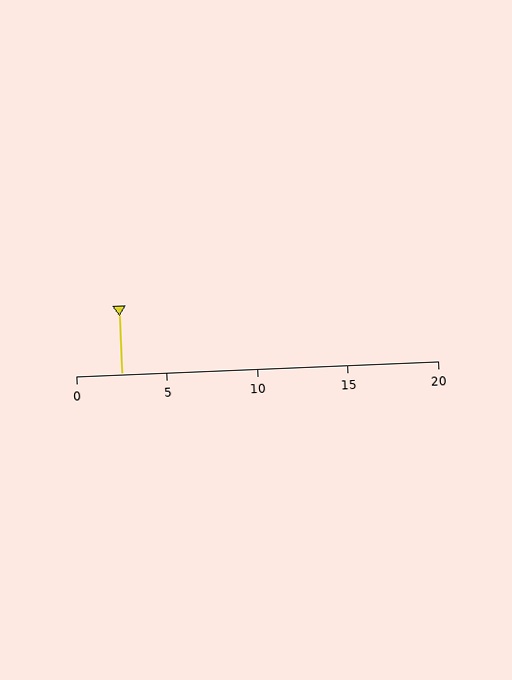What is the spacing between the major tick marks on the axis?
The major ticks are spaced 5 apart.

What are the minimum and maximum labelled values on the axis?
The axis runs from 0 to 20.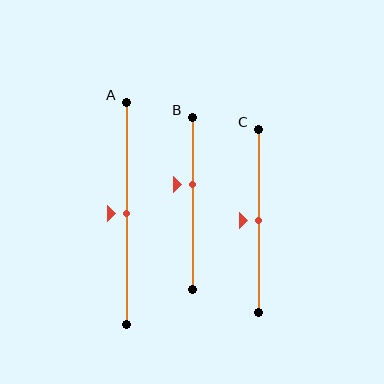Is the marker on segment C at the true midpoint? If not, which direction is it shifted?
Yes, the marker on segment C is at the true midpoint.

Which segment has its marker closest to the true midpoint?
Segment A has its marker closest to the true midpoint.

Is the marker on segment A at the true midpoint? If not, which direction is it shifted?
Yes, the marker on segment A is at the true midpoint.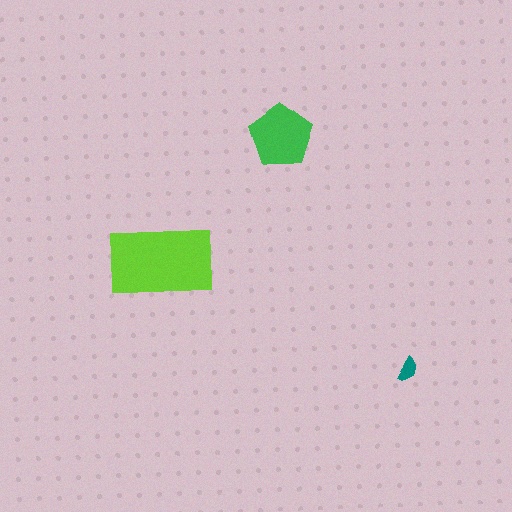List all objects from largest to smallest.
The lime rectangle, the green pentagon, the teal semicircle.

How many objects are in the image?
There are 3 objects in the image.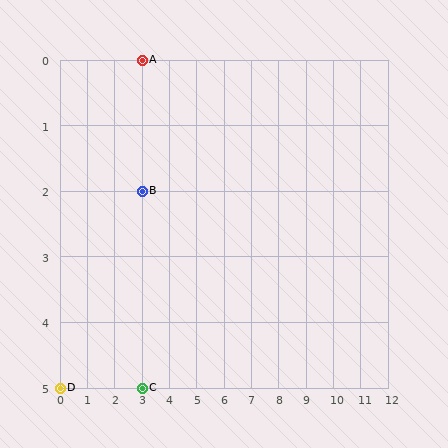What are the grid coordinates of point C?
Point C is at grid coordinates (3, 5).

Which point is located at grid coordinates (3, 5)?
Point C is at (3, 5).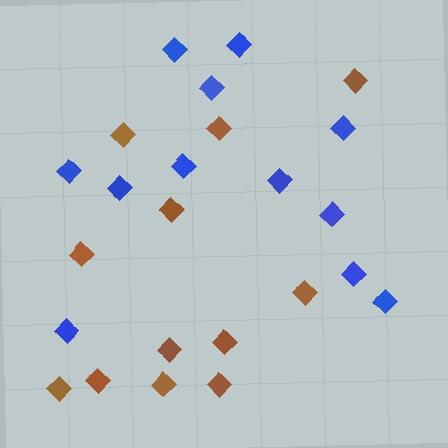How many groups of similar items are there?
There are 2 groups: one group of brown diamonds (12) and one group of blue diamonds (12).